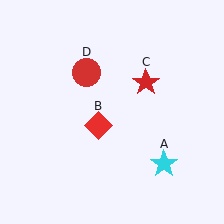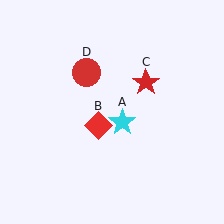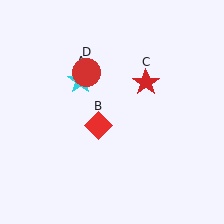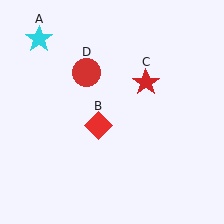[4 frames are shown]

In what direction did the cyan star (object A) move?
The cyan star (object A) moved up and to the left.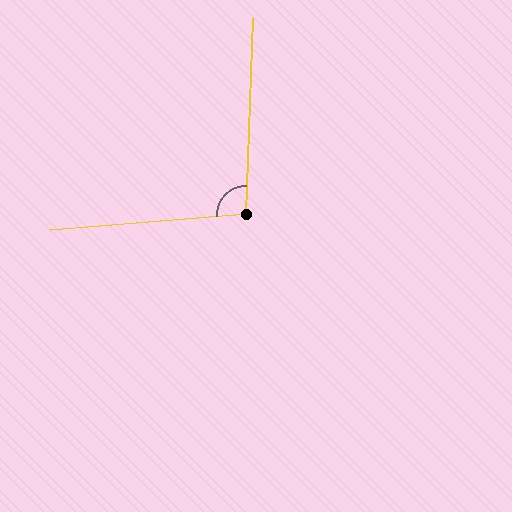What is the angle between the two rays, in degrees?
Approximately 97 degrees.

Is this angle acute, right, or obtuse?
It is obtuse.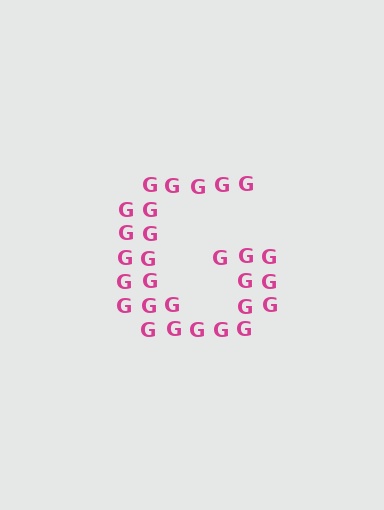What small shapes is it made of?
It is made of small letter G's.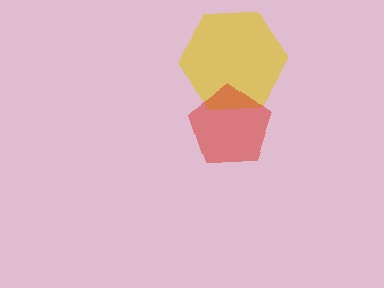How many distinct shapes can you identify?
There are 2 distinct shapes: a yellow hexagon, a red pentagon.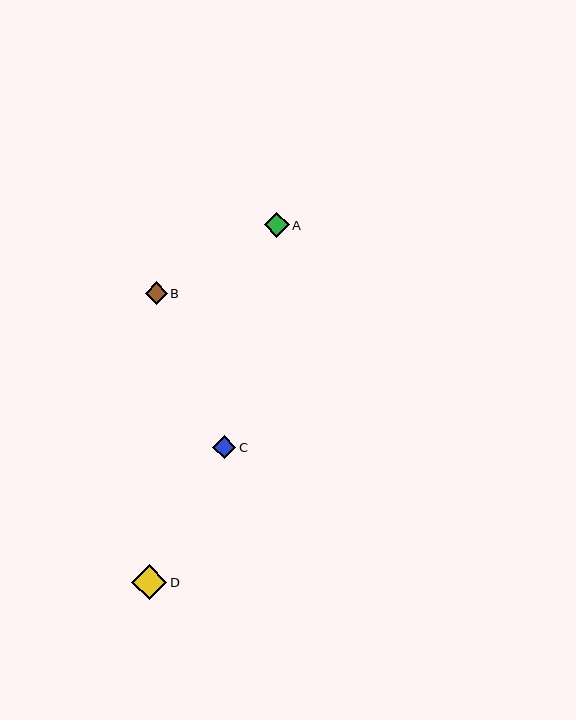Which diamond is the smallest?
Diamond B is the smallest with a size of approximately 22 pixels.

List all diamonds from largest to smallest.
From largest to smallest: D, A, C, B.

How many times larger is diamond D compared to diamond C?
Diamond D is approximately 1.5 times the size of diamond C.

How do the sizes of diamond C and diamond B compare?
Diamond C and diamond B are approximately the same size.